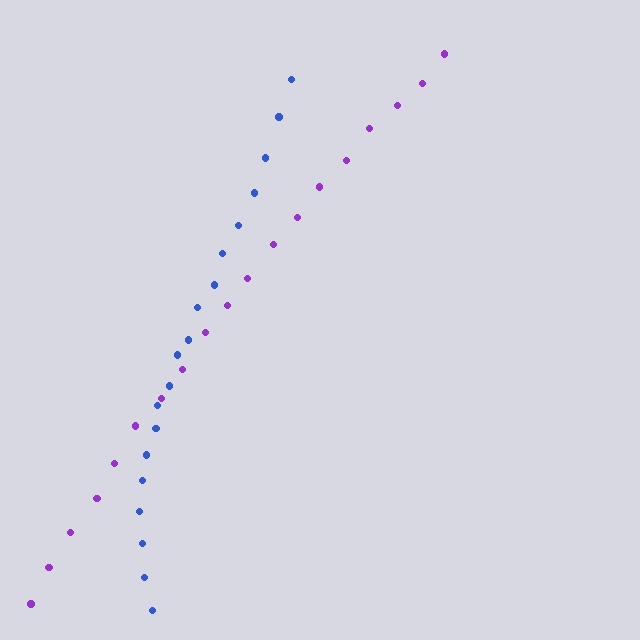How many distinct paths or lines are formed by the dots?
There are 2 distinct paths.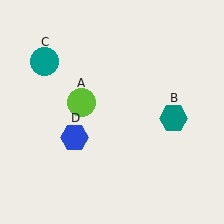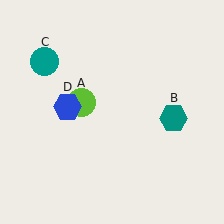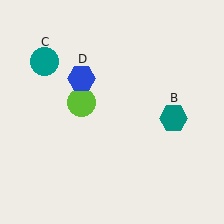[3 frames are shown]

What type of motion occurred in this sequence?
The blue hexagon (object D) rotated clockwise around the center of the scene.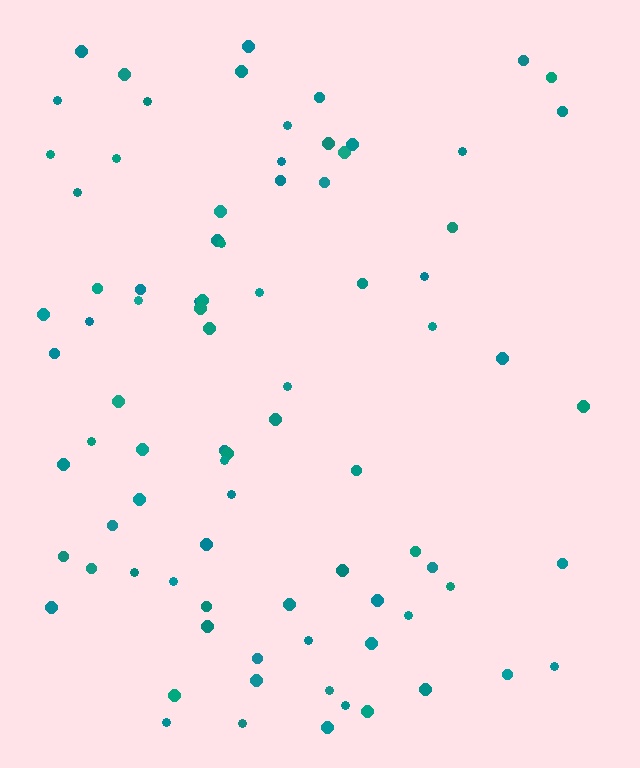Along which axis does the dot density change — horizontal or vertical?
Horizontal.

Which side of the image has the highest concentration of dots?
The left.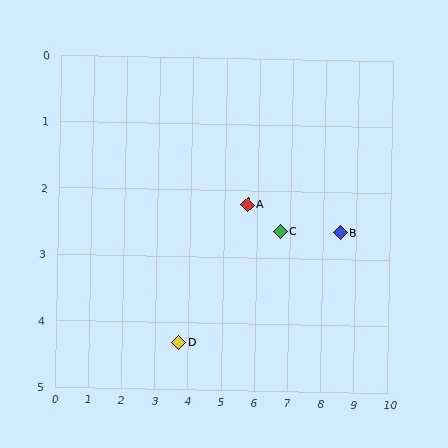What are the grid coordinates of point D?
Point D is at approximately (3.7, 4.3).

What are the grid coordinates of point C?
Point C is at approximately (6.7, 2.6).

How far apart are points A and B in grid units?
Points A and B are about 2.8 grid units apart.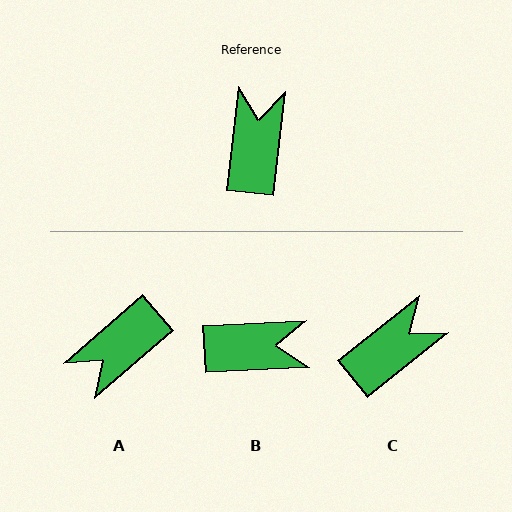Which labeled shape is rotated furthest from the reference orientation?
A, about 137 degrees away.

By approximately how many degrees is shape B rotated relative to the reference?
Approximately 81 degrees clockwise.